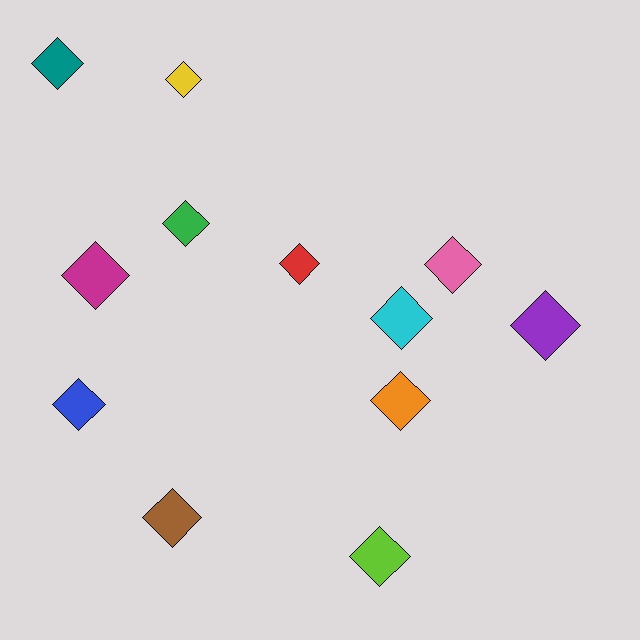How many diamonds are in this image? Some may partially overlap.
There are 12 diamonds.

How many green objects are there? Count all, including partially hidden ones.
There is 1 green object.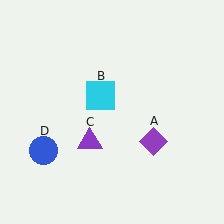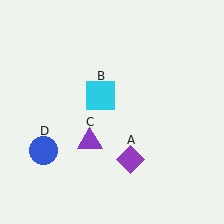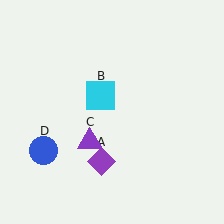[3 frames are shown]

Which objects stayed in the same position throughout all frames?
Cyan square (object B) and purple triangle (object C) and blue circle (object D) remained stationary.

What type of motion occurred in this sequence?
The purple diamond (object A) rotated clockwise around the center of the scene.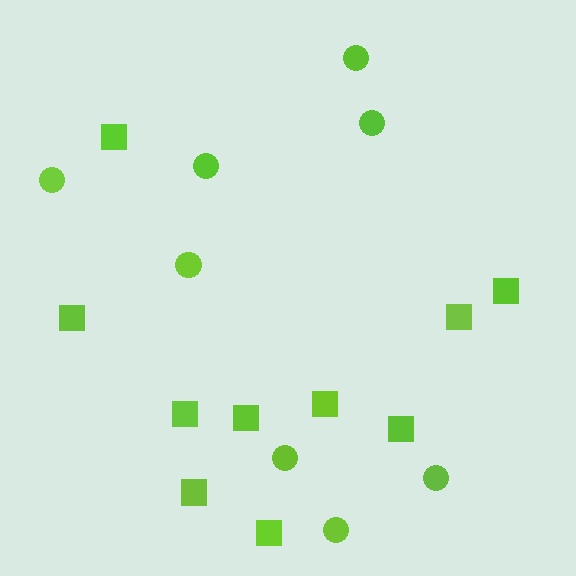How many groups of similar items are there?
There are 2 groups: one group of squares (10) and one group of circles (8).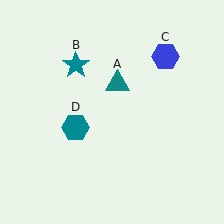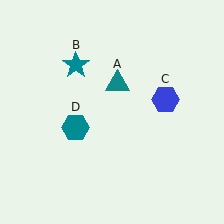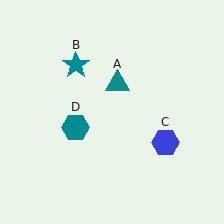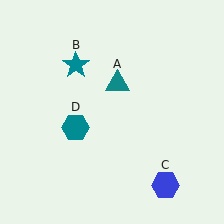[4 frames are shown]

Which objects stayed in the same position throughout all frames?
Teal triangle (object A) and teal star (object B) and teal hexagon (object D) remained stationary.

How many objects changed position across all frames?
1 object changed position: blue hexagon (object C).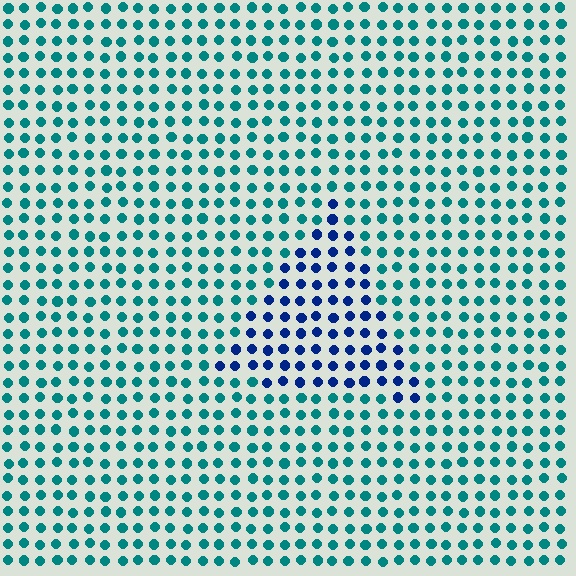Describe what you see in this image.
The image is filled with small teal elements in a uniform arrangement. A triangle-shaped region is visible where the elements are tinted to a slightly different hue, forming a subtle color boundary.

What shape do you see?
I see a triangle.